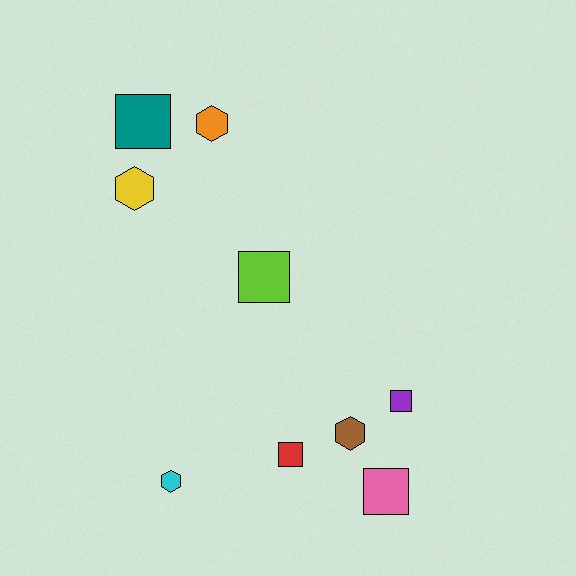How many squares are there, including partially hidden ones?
There are 5 squares.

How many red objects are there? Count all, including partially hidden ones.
There is 1 red object.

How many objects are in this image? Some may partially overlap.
There are 9 objects.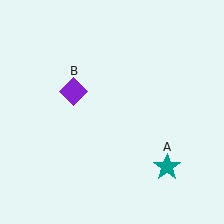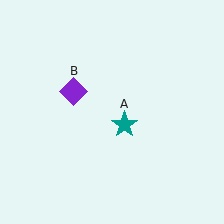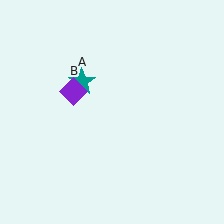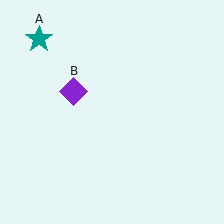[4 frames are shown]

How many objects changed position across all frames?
1 object changed position: teal star (object A).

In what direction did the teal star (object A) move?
The teal star (object A) moved up and to the left.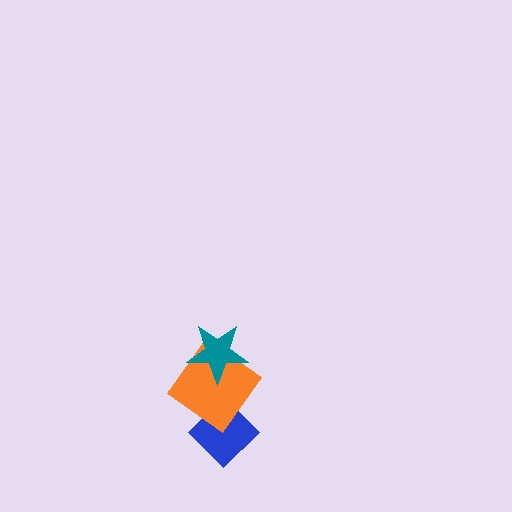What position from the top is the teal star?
The teal star is 1st from the top.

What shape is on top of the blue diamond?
The orange diamond is on top of the blue diamond.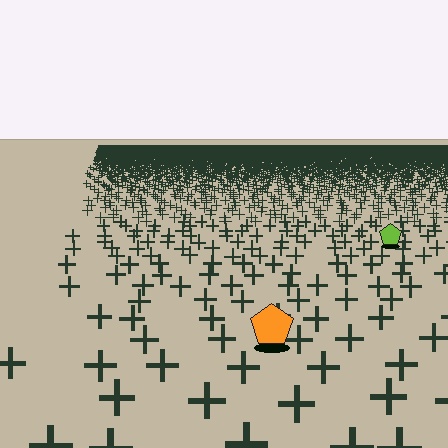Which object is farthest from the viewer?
The lime pentagon is farthest from the viewer. It appears smaller and the ground texture around it is denser.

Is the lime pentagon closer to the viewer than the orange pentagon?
No. The orange pentagon is closer — you can tell from the texture gradient: the ground texture is coarser near it.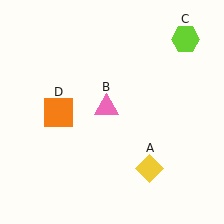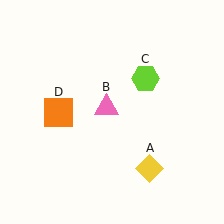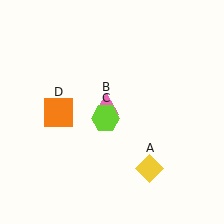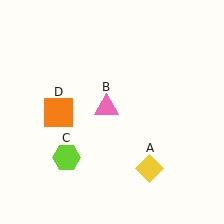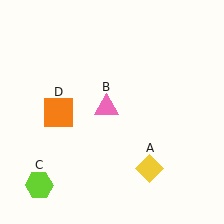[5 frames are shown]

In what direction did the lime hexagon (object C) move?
The lime hexagon (object C) moved down and to the left.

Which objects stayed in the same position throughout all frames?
Yellow diamond (object A) and pink triangle (object B) and orange square (object D) remained stationary.